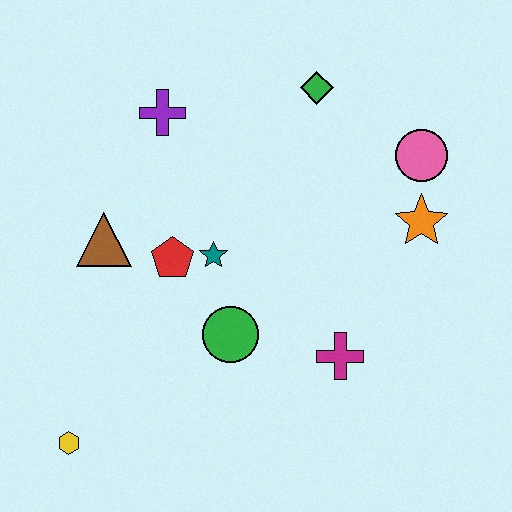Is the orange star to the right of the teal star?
Yes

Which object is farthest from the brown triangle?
The pink circle is farthest from the brown triangle.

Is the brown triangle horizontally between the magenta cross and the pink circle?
No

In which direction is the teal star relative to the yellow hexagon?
The teal star is above the yellow hexagon.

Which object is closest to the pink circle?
The orange star is closest to the pink circle.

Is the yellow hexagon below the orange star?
Yes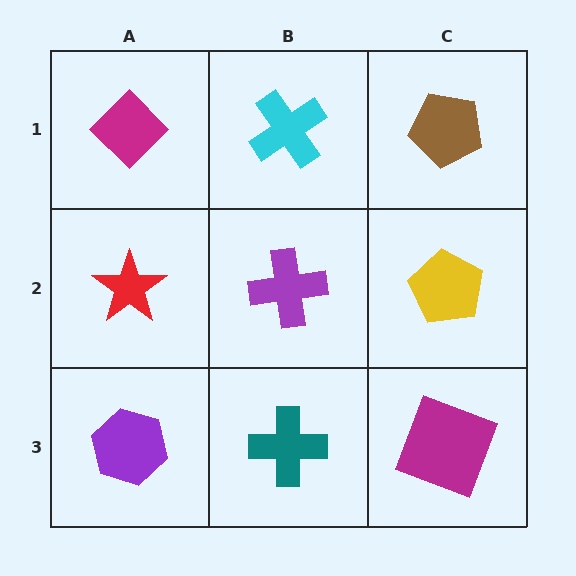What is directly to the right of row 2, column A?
A purple cross.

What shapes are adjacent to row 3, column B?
A purple cross (row 2, column B), a purple hexagon (row 3, column A), a magenta square (row 3, column C).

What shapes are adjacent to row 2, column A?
A magenta diamond (row 1, column A), a purple hexagon (row 3, column A), a purple cross (row 2, column B).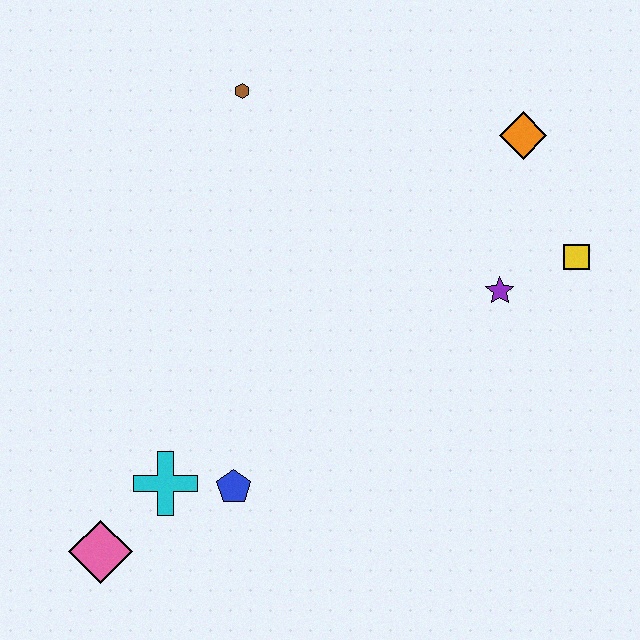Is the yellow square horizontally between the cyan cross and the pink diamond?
No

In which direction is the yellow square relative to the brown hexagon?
The yellow square is to the right of the brown hexagon.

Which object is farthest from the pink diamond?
The orange diamond is farthest from the pink diamond.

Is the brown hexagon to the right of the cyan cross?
Yes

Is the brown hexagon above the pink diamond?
Yes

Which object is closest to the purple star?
The yellow square is closest to the purple star.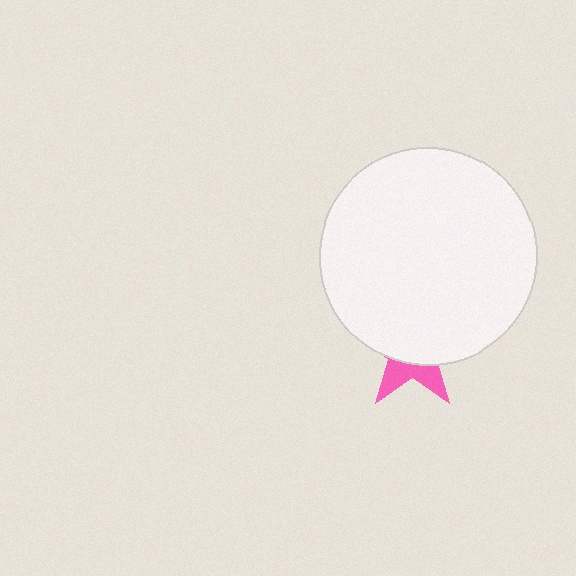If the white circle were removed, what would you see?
You would see the complete pink star.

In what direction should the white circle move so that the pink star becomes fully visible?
The white circle should move up. That is the shortest direction to clear the overlap and leave the pink star fully visible.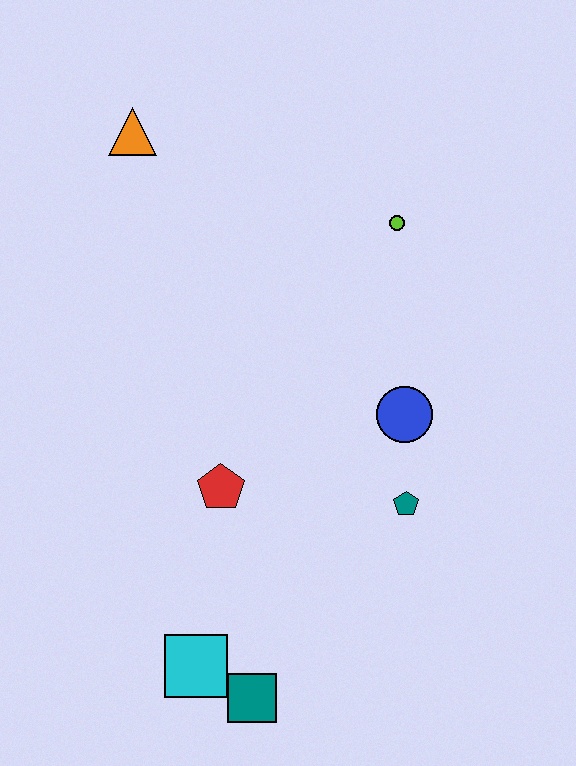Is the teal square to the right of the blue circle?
No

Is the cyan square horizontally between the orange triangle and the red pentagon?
Yes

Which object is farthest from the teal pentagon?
The orange triangle is farthest from the teal pentagon.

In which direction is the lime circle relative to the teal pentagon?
The lime circle is above the teal pentagon.